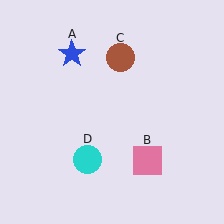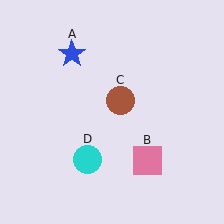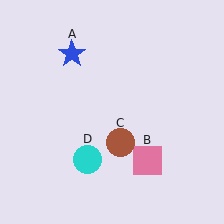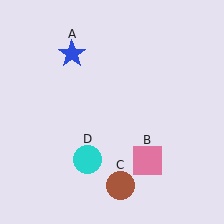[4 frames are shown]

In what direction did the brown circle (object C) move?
The brown circle (object C) moved down.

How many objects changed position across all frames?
1 object changed position: brown circle (object C).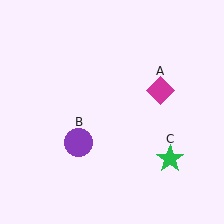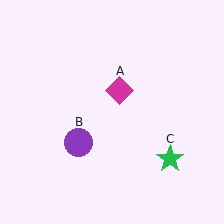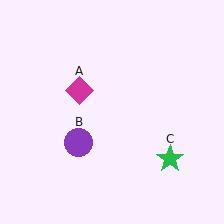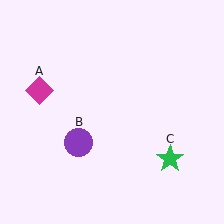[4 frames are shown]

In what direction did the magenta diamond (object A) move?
The magenta diamond (object A) moved left.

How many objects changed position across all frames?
1 object changed position: magenta diamond (object A).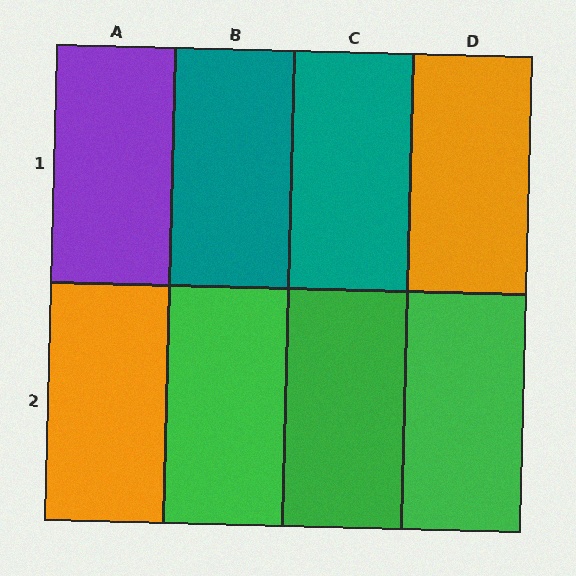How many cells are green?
3 cells are green.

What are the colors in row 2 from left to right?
Orange, green, green, green.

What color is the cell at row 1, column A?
Purple.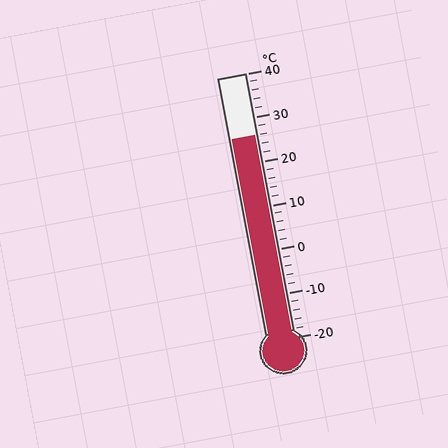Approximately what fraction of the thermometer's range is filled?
The thermometer is filled to approximately 75% of its range.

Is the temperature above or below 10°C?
The temperature is above 10°C.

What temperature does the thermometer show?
The thermometer shows approximately 26°C.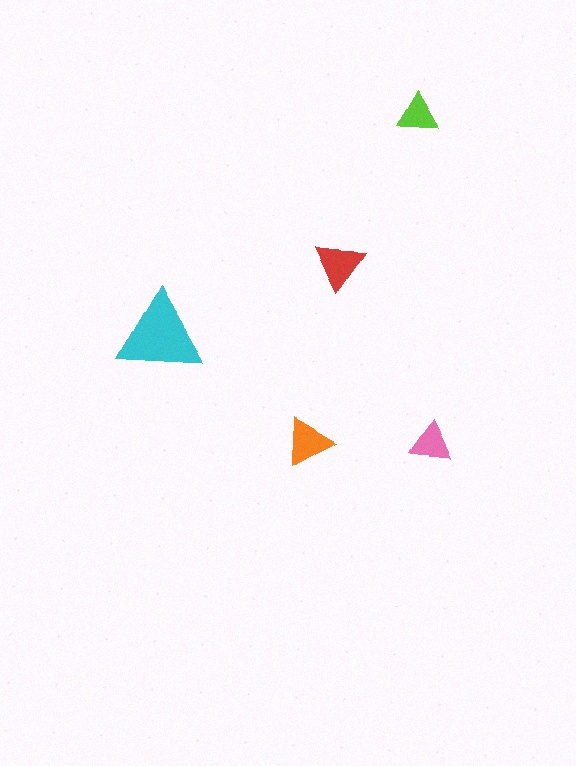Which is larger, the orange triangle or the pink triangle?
The orange one.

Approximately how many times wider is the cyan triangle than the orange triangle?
About 2 times wider.